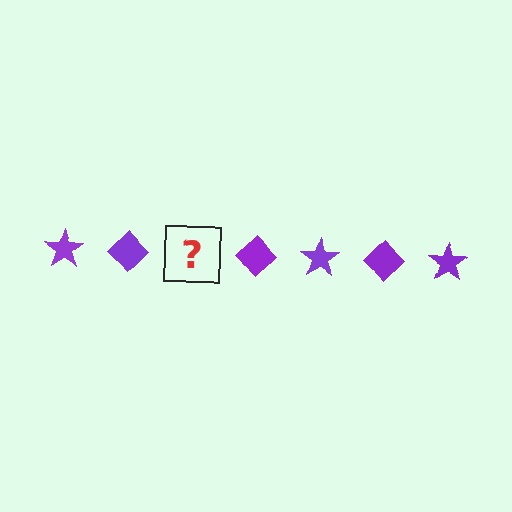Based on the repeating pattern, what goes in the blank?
The blank should be a purple star.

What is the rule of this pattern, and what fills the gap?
The rule is that the pattern cycles through star, diamond shapes in purple. The gap should be filled with a purple star.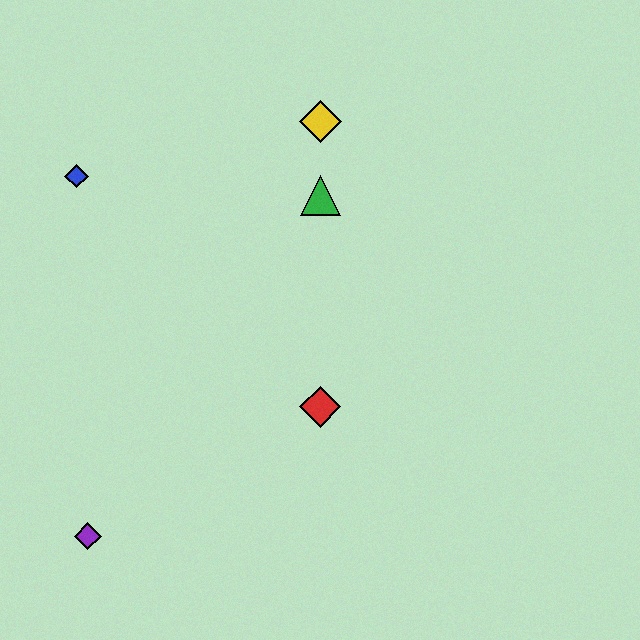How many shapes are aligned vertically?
3 shapes (the red diamond, the green triangle, the yellow diamond) are aligned vertically.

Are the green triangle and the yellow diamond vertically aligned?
Yes, both are at x≈320.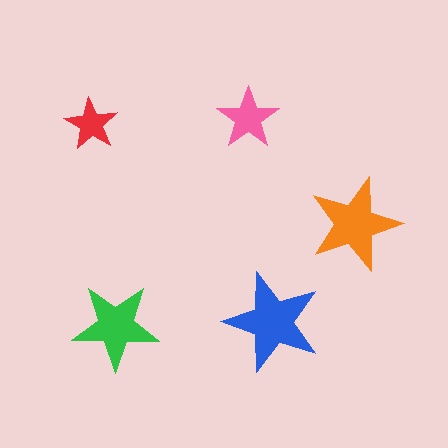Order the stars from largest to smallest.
the blue one, the orange one, the green one, the pink one, the red one.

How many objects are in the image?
There are 5 objects in the image.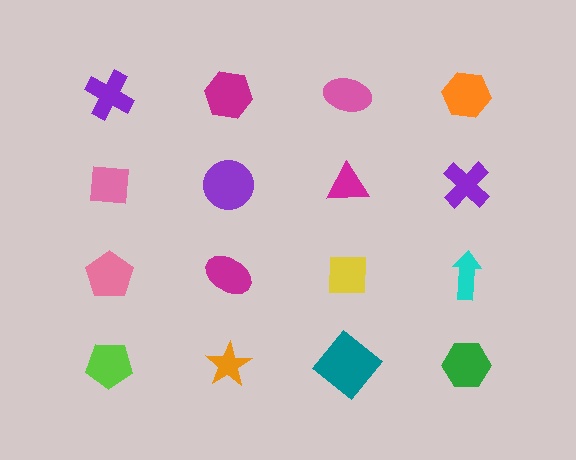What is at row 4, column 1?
A lime pentagon.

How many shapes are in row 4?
4 shapes.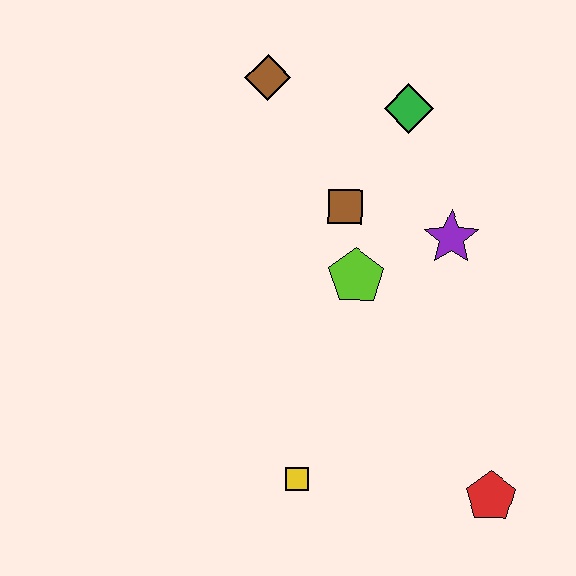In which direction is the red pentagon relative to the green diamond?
The red pentagon is below the green diamond.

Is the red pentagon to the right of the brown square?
Yes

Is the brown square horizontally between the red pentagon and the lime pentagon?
No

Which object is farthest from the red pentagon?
The brown diamond is farthest from the red pentagon.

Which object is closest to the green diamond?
The brown square is closest to the green diamond.